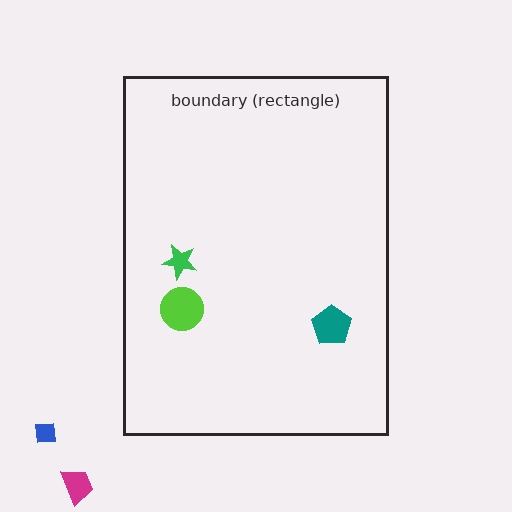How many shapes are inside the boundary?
3 inside, 2 outside.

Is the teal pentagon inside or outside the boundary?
Inside.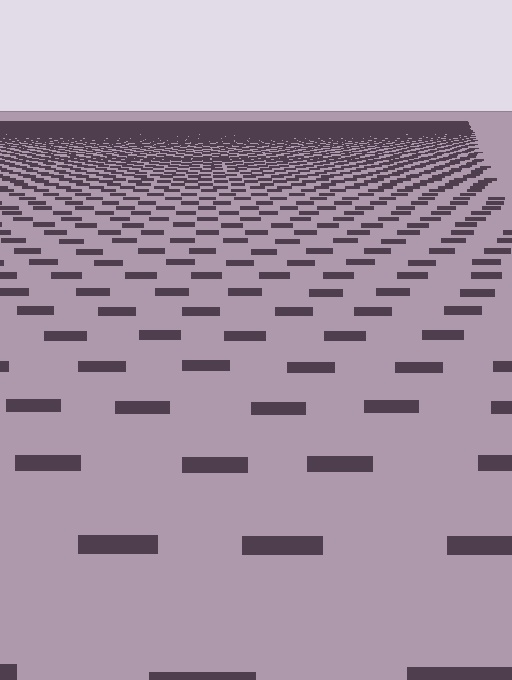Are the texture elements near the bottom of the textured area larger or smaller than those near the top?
Larger. Near the bottom, elements are closer to the viewer and appear at a bigger on-screen size.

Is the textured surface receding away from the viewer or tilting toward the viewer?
The surface is receding away from the viewer. Texture elements get smaller and denser toward the top.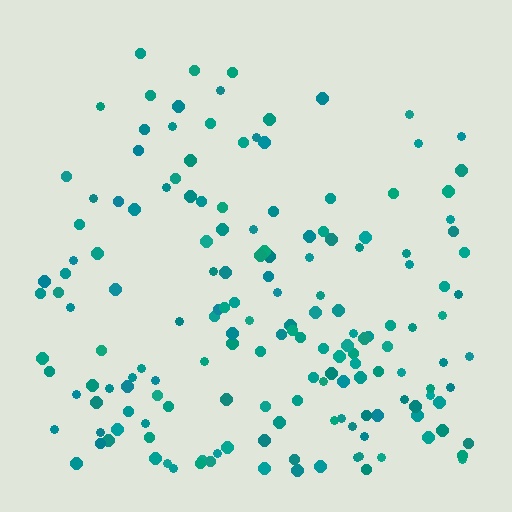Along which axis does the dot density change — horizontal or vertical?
Vertical.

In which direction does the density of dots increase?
From top to bottom, with the bottom side densest.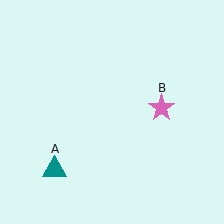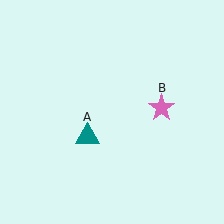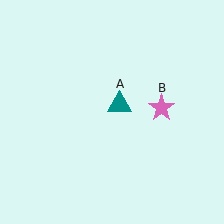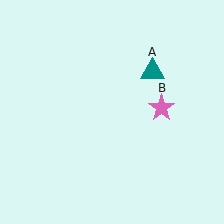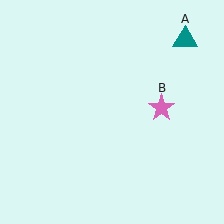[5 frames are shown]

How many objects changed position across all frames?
1 object changed position: teal triangle (object A).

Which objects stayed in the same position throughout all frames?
Pink star (object B) remained stationary.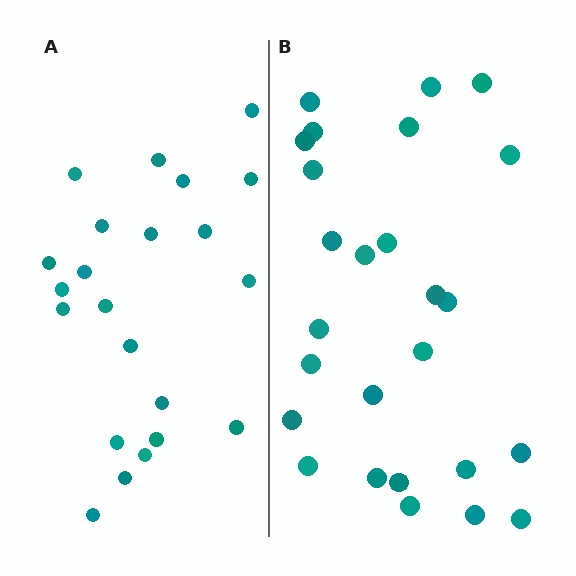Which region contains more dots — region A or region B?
Region B (the right region) has more dots.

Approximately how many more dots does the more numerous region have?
Region B has about 4 more dots than region A.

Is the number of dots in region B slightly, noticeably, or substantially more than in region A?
Region B has only slightly more — the two regions are fairly close. The ratio is roughly 1.2 to 1.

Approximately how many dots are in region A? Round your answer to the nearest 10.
About 20 dots. (The exact count is 22, which rounds to 20.)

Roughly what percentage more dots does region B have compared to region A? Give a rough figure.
About 20% more.